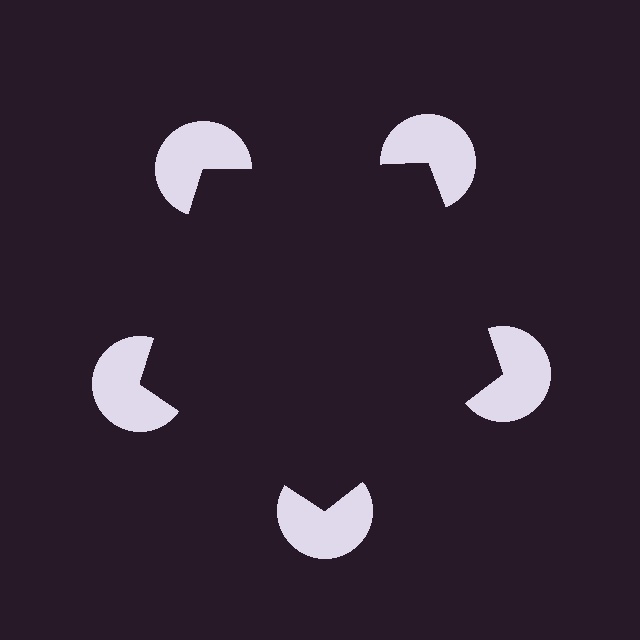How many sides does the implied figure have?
5 sides.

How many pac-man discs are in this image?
There are 5 — one at each vertex of the illusory pentagon.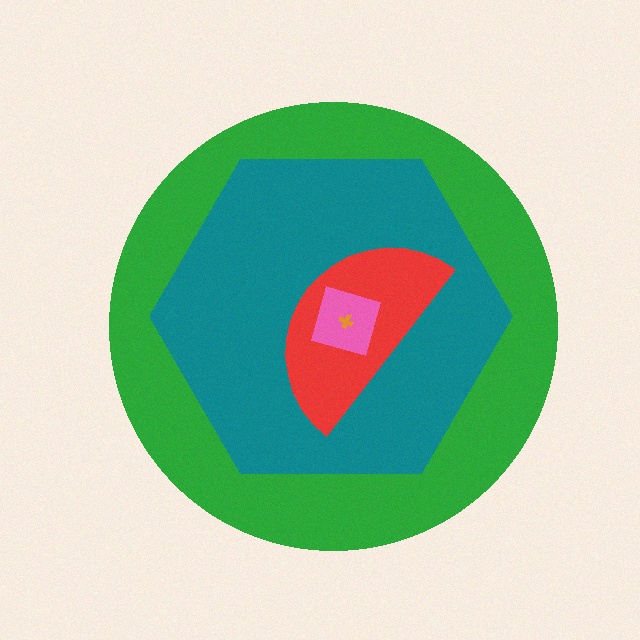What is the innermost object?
The orange cross.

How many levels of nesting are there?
5.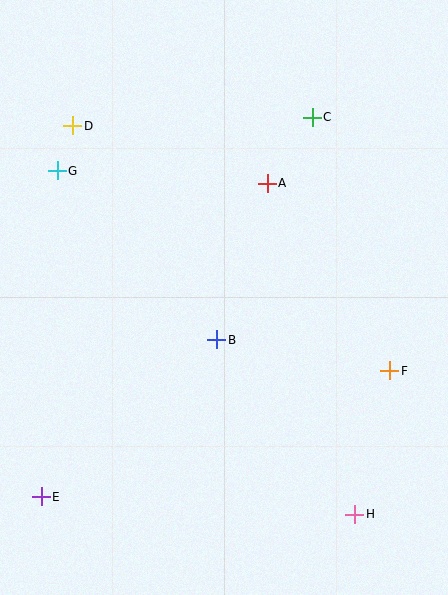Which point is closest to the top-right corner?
Point C is closest to the top-right corner.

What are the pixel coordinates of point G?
Point G is at (57, 171).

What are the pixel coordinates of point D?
Point D is at (73, 126).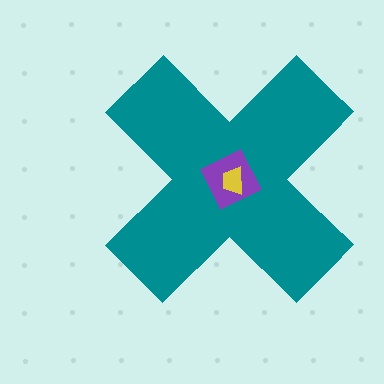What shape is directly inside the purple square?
The yellow trapezoid.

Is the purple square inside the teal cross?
Yes.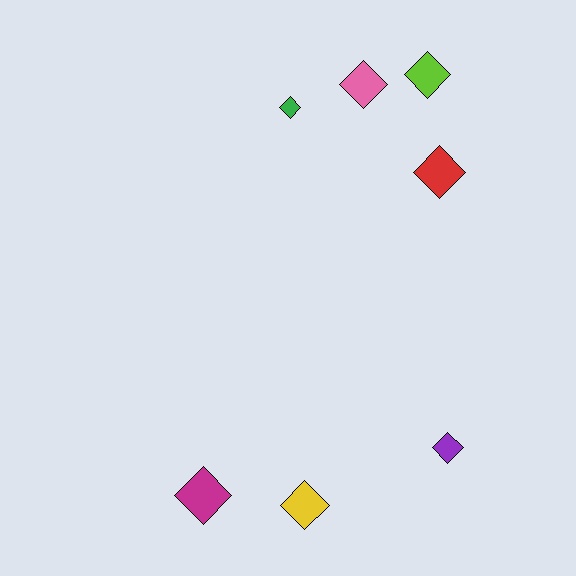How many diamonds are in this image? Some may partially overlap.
There are 7 diamonds.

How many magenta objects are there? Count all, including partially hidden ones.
There is 1 magenta object.